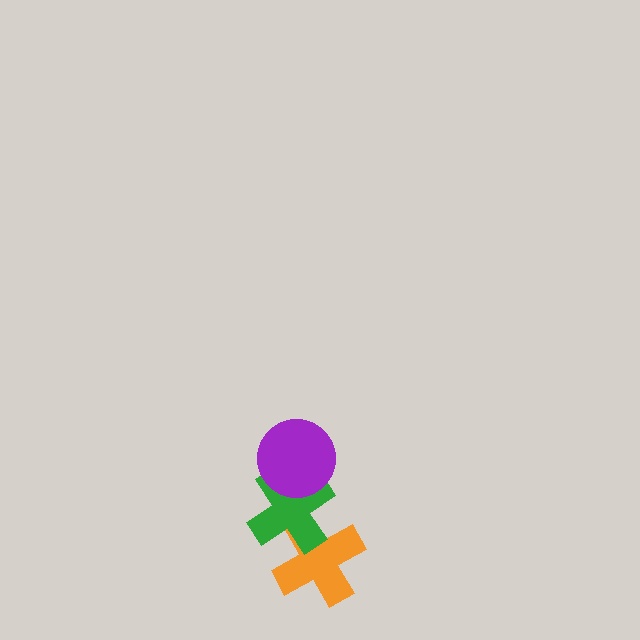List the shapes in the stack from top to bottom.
From top to bottom: the purple circle, the green cross, the orange cross.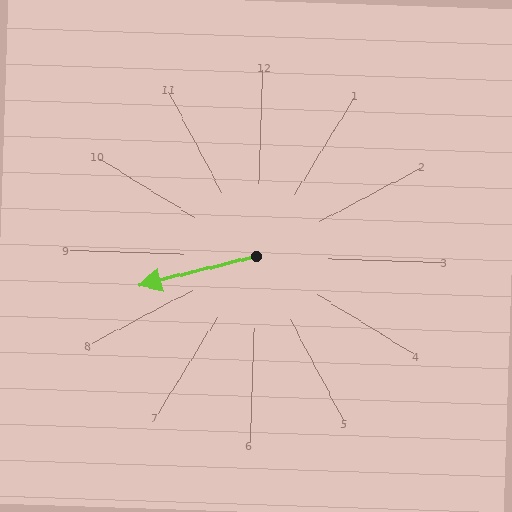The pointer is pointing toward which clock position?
Roughly 8 o'clock.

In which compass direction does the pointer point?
West.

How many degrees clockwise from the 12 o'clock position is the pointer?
Approximately 254 degrees.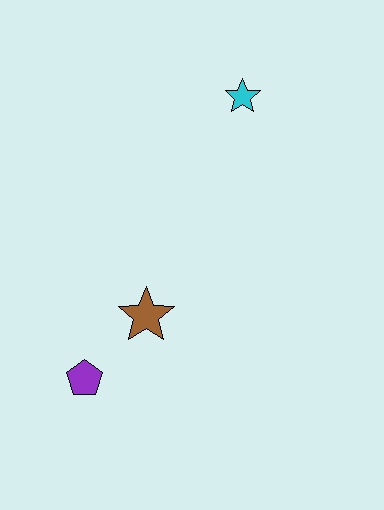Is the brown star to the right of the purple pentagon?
Yes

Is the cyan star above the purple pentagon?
Yes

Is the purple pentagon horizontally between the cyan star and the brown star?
No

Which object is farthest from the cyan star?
The purple pentagon is farthest from the cyan star.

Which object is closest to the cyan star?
The brown star is closest to the cyan star.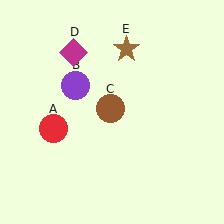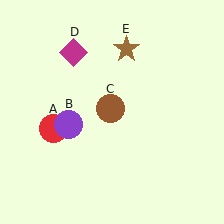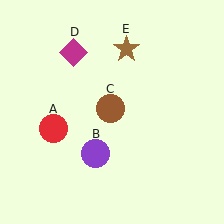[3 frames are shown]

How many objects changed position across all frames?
1 object changed position: purple circle (object B).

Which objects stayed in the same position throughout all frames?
Red circle (object A) and brown circle (object C) and magenta diamond (object D) and brown star (object E) remained stationary.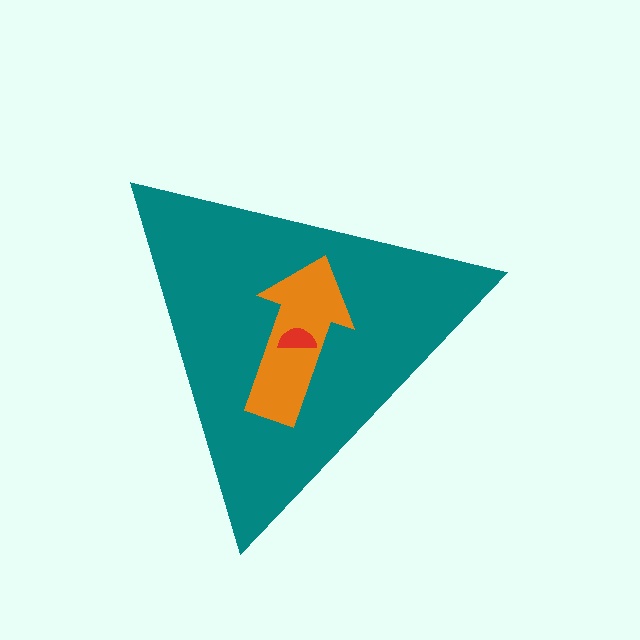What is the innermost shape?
The red semicircle.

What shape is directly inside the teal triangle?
The orange arrow.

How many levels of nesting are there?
3.